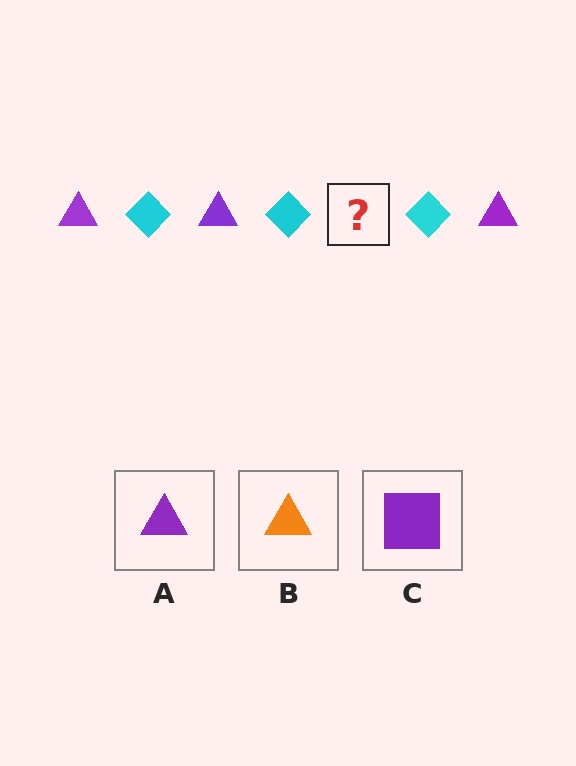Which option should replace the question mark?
Option A.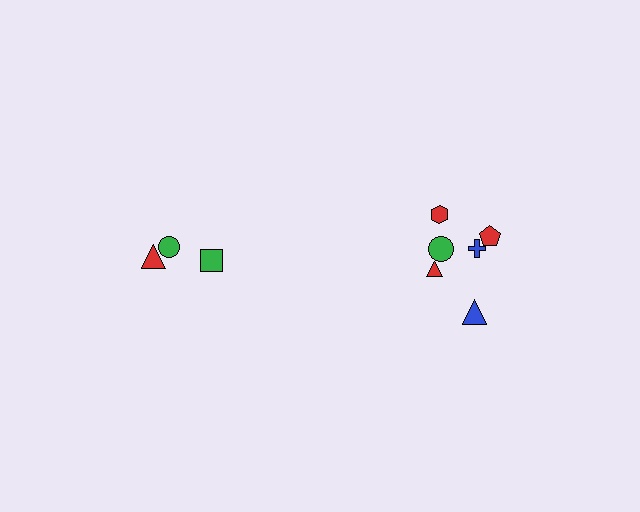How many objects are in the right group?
There are 6 objects.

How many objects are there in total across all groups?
There are 9 objects.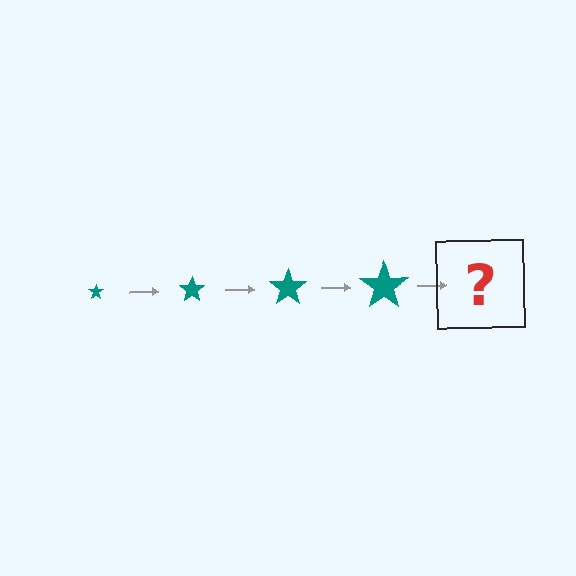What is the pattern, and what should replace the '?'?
The pattern is that the star gets progressively larger each step. The '?' should be a teal star, larger than the previous one.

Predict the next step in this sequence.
The next step is a teal star, larger than the previous one.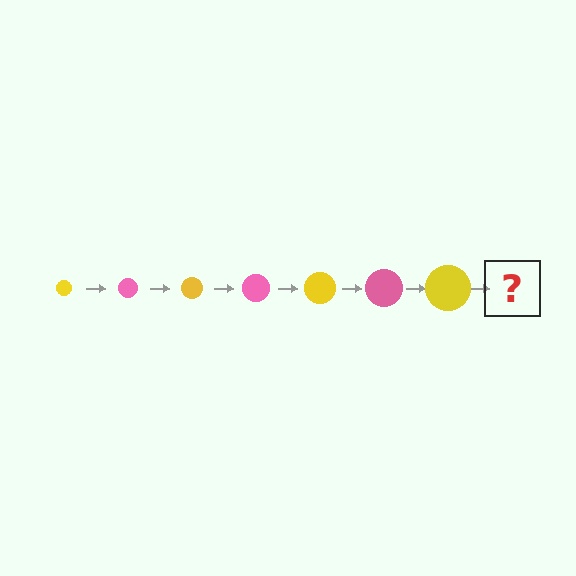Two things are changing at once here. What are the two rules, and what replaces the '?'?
The two rules are that the circle grows larger each step and the color cycles through yellow and pink. The '?' should be a pink circle, larger than the previous one.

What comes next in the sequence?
The next element should be a pink circle, larger than the previous one.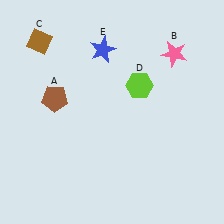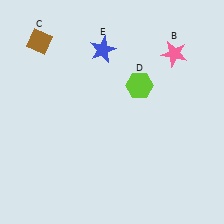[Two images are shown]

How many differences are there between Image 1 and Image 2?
There is 1 difference between the two images.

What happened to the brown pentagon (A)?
The brown pentagon (A) was removed in Image 2. It was in the top-left area of Image 1.